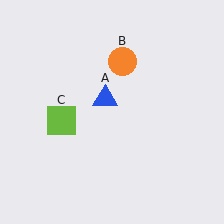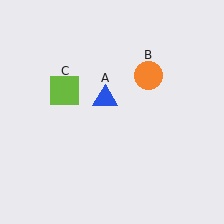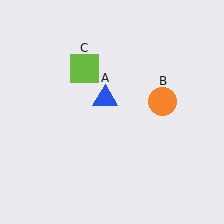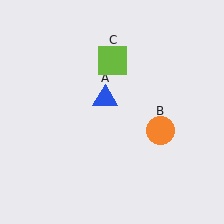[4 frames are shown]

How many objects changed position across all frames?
2 objects changed position: orange circle (object B), lime square (object C).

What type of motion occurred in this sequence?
The orange circle (object B), lime square (object C) rotated clockwise around the center of the scene.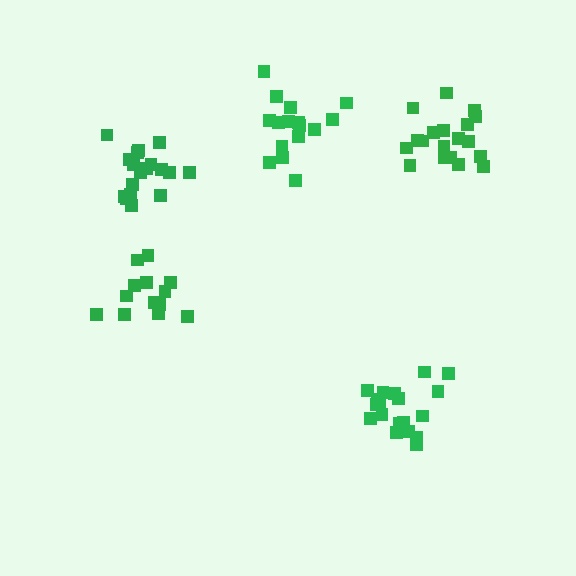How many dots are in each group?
Group 1: 16 dots, Group 2: 14 dots, Group 3: 19 dots, Group 4: 19 dots, Group 5: 19 dots (87 total).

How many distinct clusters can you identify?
There are 5 distinct clusters.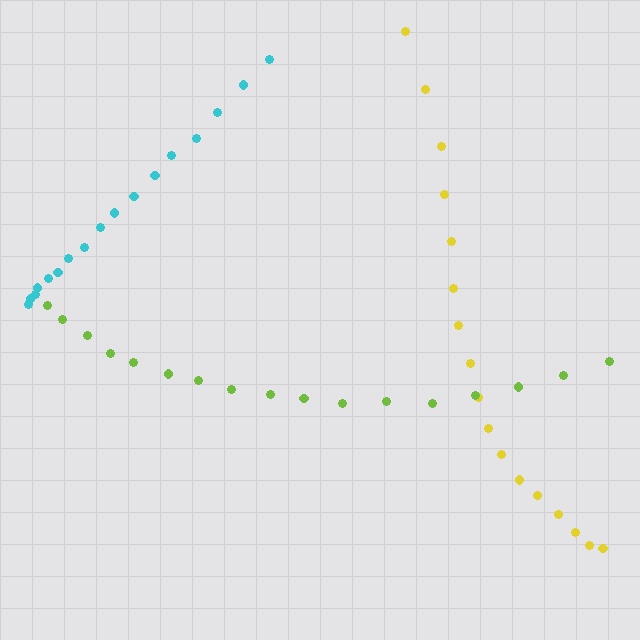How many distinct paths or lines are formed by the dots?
There are 3 distinct paths.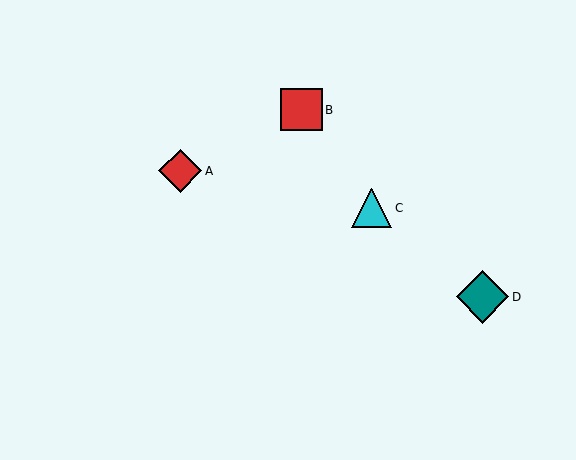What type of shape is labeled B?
Shape B is a red square.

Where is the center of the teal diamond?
The center of the teal diamond is at (483, 297).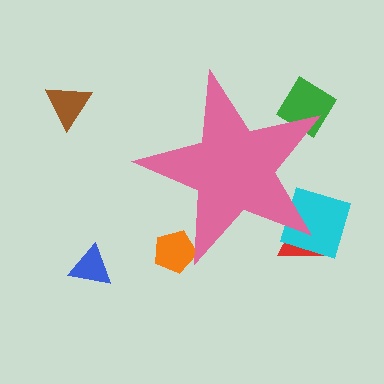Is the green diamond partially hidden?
Yes, the green diamond is partially hidden behind the pink star.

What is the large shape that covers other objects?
A pink star.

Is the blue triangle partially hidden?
No, the blue triangle is fully visible.